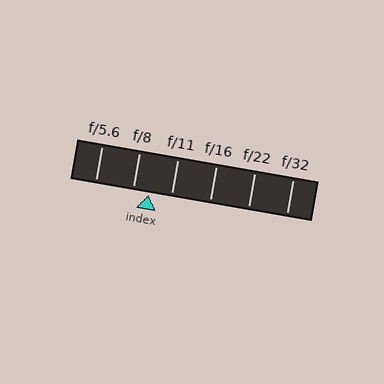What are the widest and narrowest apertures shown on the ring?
The widest aperture shown is f/5.6 and the narrowest is f/32.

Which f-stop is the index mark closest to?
The index mark is closest to f/8.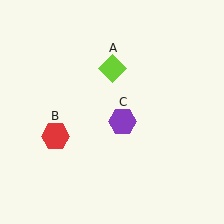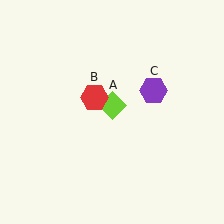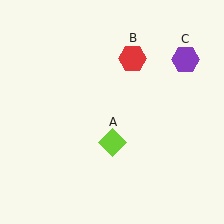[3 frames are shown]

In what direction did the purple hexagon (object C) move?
The purple hexagon (object C) moved up and to the right.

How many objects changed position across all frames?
3 objects changed position: lime diamond (object A), red hexagon (object B), purple hexagon (object C).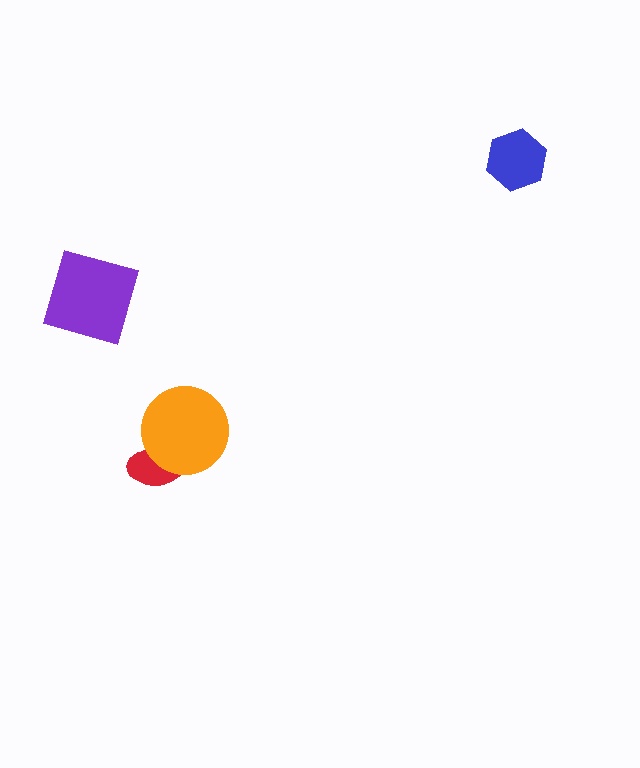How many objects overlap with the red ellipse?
1 object overlaps with the red ellipse.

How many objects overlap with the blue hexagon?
0 objects overlap with the blue hexagon.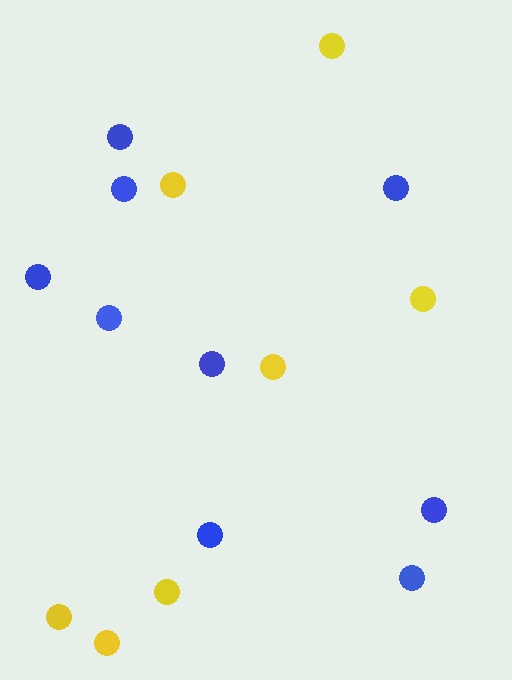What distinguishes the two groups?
There are 2 groups: one group of yellow circles (7) and one group of blue circles (9).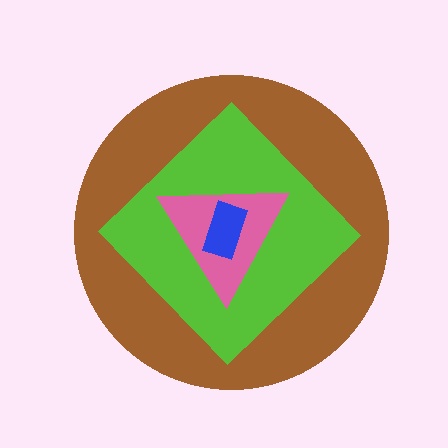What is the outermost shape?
The brown circle.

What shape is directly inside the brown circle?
The lime diamond.